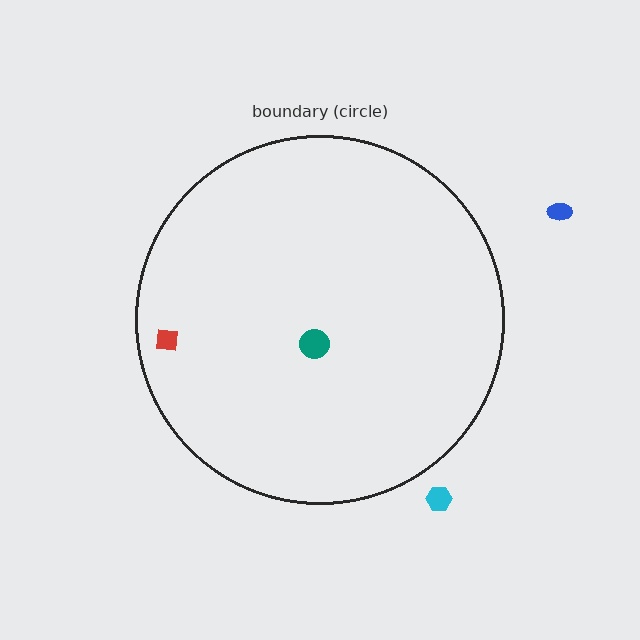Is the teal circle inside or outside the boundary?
Inside.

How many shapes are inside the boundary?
2 inside, 2 outside.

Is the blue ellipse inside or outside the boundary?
Outside.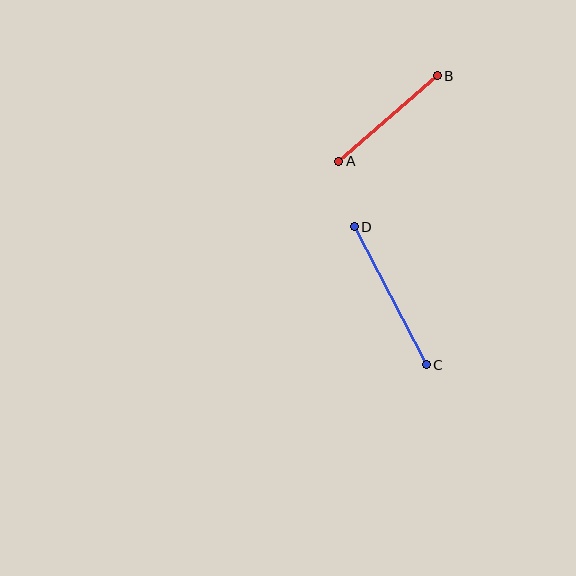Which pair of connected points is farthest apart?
Points C and D are farthest apart.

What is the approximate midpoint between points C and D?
The midpoint is at approximately (390, 296) pixels.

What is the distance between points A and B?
The distance is approximately 130 pixels.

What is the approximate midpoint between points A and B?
The midpoint is at approximately (388, 119) pixels.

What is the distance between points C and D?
The distance is approximately 156 pixels.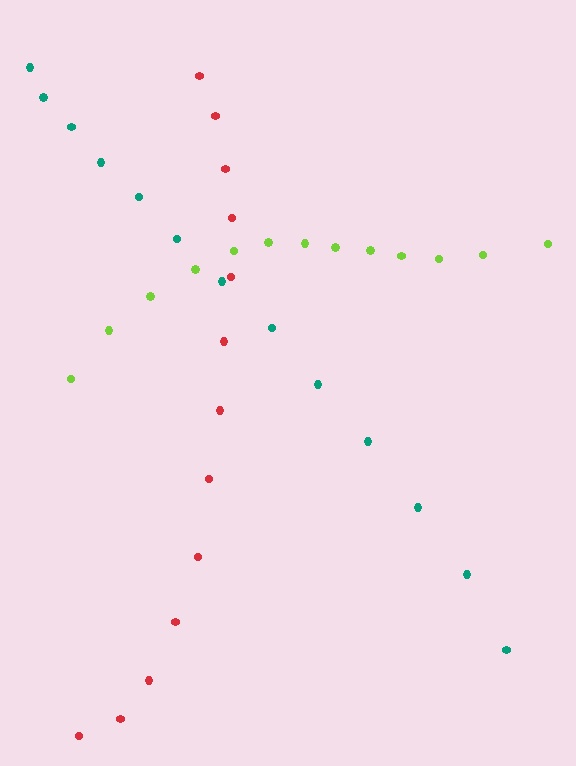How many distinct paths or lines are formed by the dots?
There are 3 distinct paths.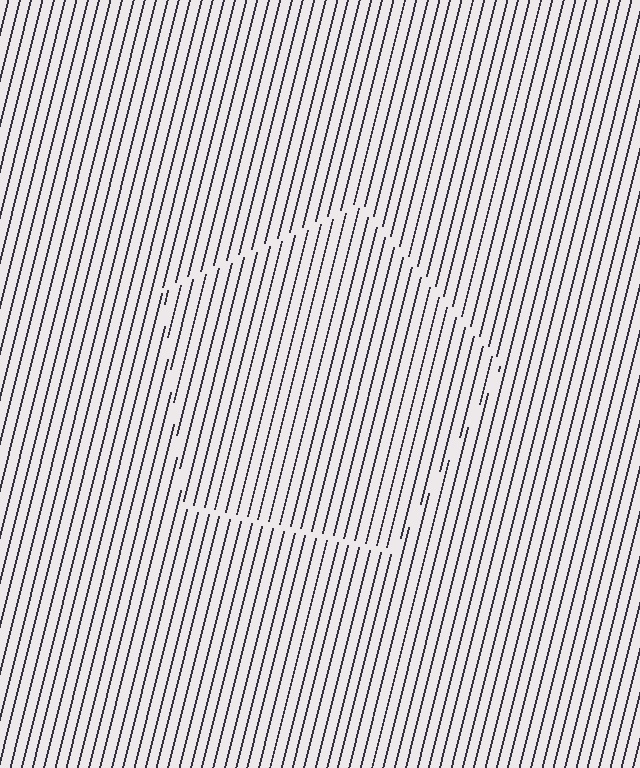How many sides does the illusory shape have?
5 sides — the line-ends trace a pentagon.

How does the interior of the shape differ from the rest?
The interior of the shape contains the same grating, shifted by half a period — the contour is defined by the phase discontinuity where line-ends from the inner and outer gratings abut.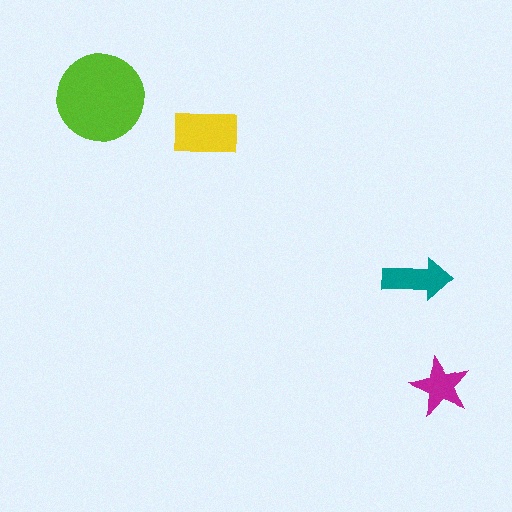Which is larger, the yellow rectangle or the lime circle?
The lime circle.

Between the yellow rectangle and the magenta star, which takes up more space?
The yellow rectangle.